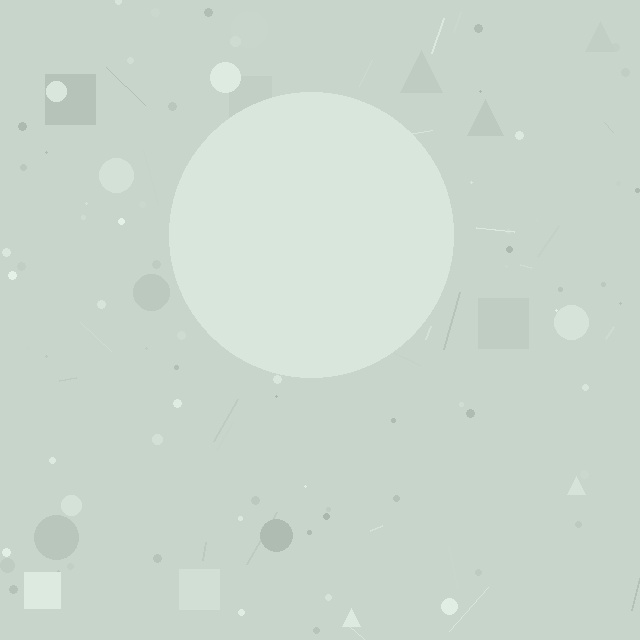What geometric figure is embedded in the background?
A circle is embedded in the background.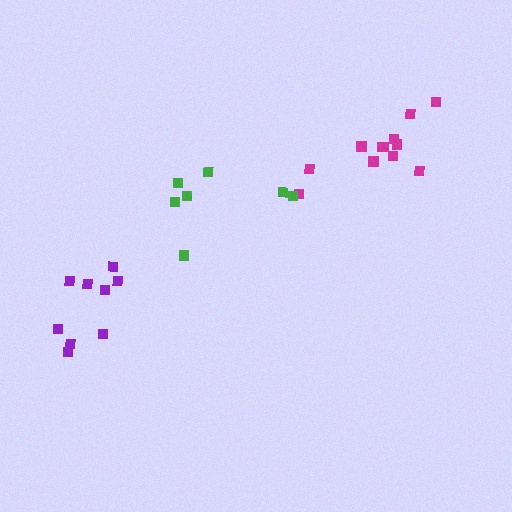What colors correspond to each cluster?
The clusters are colored: magenta, green, purple.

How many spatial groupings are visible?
There are 3 spatial groupings.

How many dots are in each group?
Group 1: 12 dots, Group 2: 7 dots, Group 3: 9 dots (28 total).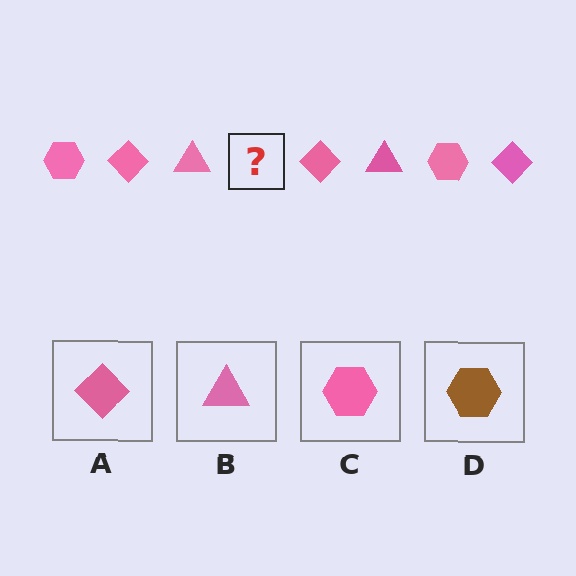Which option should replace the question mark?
Option C.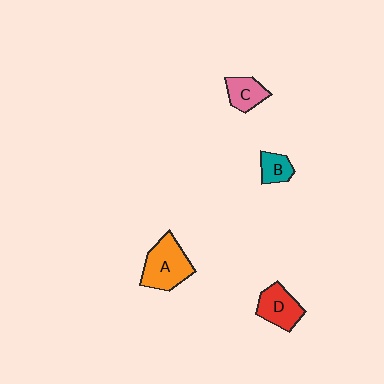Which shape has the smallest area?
Shape B (teal).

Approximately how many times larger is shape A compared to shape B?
Approximately 2.2 times.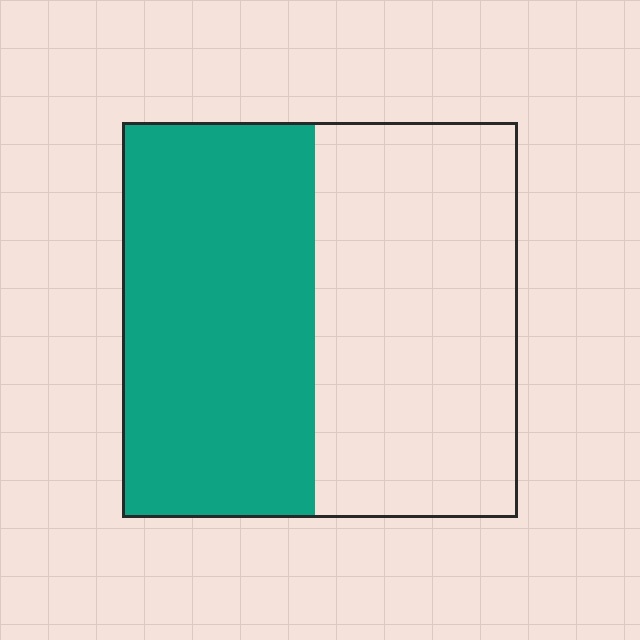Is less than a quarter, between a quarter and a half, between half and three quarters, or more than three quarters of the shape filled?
Between a quarter and a half.